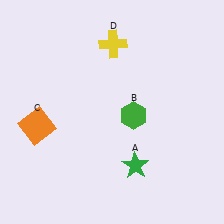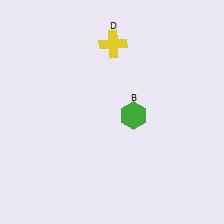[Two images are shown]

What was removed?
The orange square (C), the green star (A) were removed in Image 2.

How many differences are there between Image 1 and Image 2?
There are 2 differences between the two images.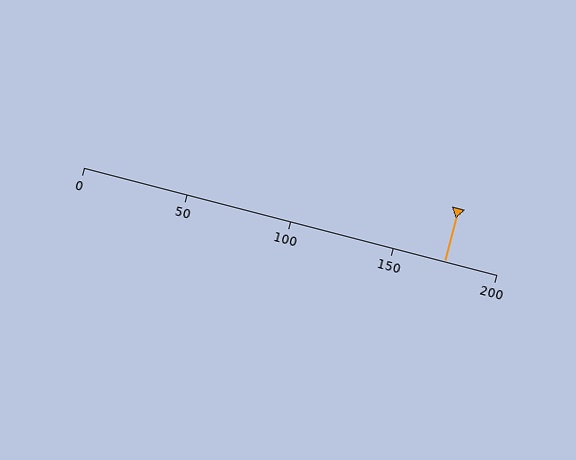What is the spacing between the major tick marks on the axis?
The major ticks are spaced 50 apart.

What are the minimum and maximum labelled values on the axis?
The axis runs from 0 to 200.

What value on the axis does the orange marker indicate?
The marker indicates approximately 175.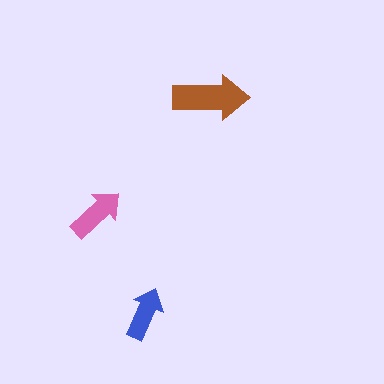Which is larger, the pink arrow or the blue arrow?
The pink one.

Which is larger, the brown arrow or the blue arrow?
The brown one.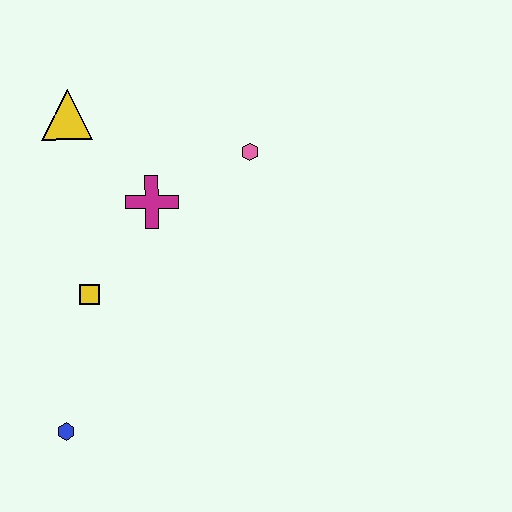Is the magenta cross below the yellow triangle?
Yes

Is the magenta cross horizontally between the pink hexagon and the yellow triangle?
Yes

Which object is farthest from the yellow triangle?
The blue hexagon is farthest from the yellow triangle.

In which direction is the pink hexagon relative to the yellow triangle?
The pink hexagon is to the right of the yellow triangle.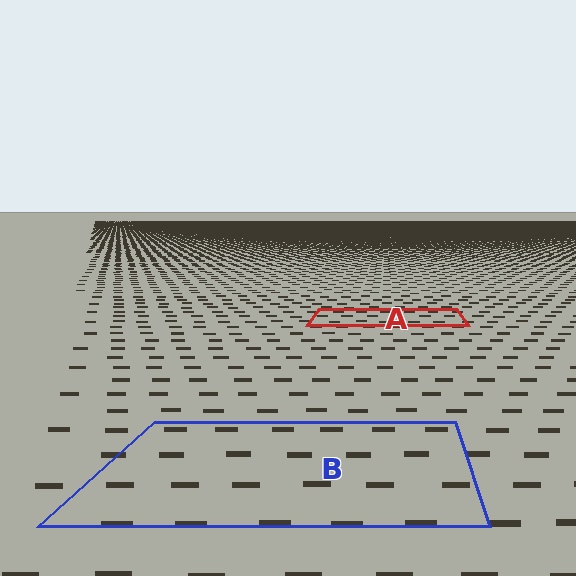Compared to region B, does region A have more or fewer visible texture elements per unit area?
Region A has more texture elements per unit area — they are packed more densely because it is farther away.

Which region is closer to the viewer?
Region B is closer. The texture elements there are larger and more spread out.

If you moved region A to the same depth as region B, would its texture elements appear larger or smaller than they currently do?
They would appear larger. At a closer depth, the same texture elements are projected at a bigger on-screen size.